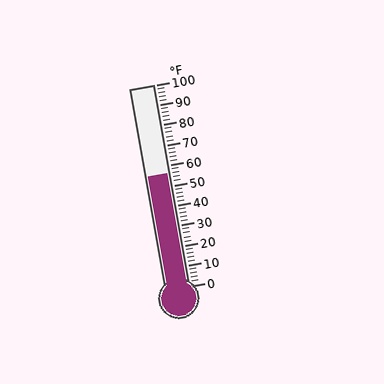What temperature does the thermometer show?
The thermometer shows approximately 56°F.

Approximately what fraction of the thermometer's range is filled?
The thermometer is filled to approximately 55% of its range.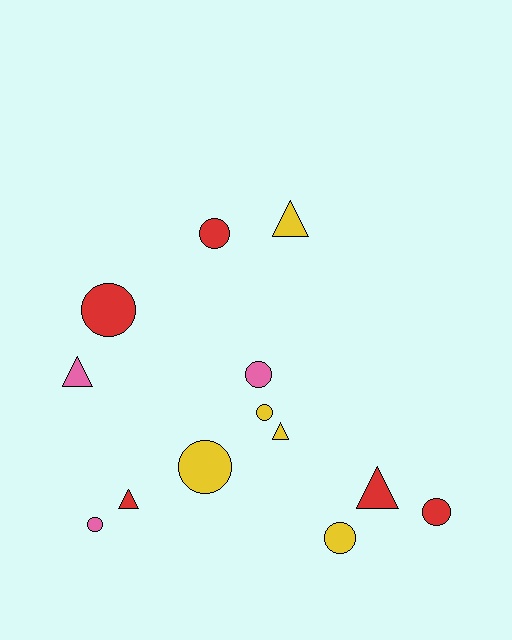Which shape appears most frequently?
Circle, with 8 objects.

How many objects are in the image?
There are 13 objects.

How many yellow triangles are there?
There are 2 yellow triangles.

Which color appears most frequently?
Red, with 5 objects.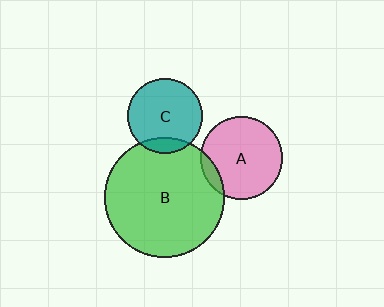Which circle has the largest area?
Circle B (green).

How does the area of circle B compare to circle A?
Approximately 2.1 times.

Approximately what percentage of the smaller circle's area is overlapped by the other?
Approximately 10%.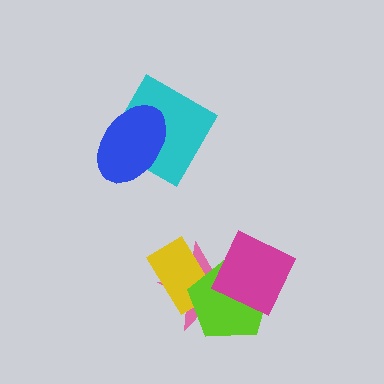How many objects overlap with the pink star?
3 objects overlap with the pink star.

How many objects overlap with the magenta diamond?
2 objects overlap with the magenta diamond.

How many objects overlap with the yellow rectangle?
2 objects overlap with the yellow rectangle.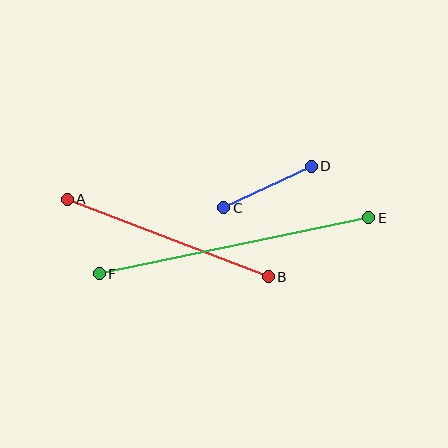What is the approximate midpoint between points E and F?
The midpoint is at approximately (234, 246) pixels.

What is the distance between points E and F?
The distance is approximately 275 pixels.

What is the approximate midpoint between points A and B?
The midpoint is at approximately (168, 238) pixels.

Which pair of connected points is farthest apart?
Points E and F are farthest apart.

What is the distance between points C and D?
The distance is approximately 97 pixels.